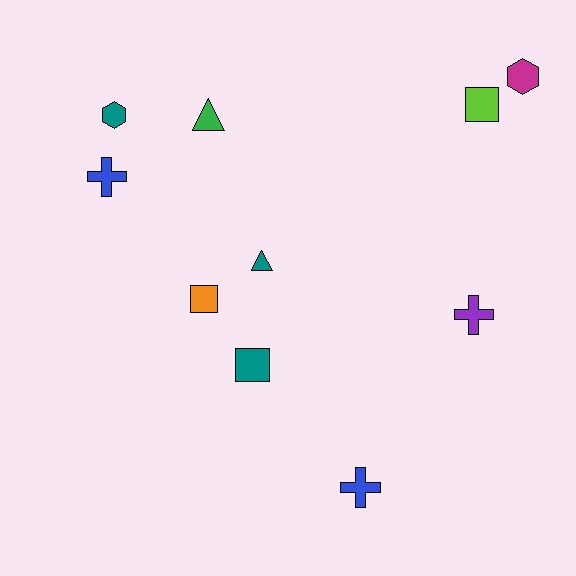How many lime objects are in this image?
There is 1 lime object.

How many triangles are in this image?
There are 2 triangles.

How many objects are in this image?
There are 10 objects.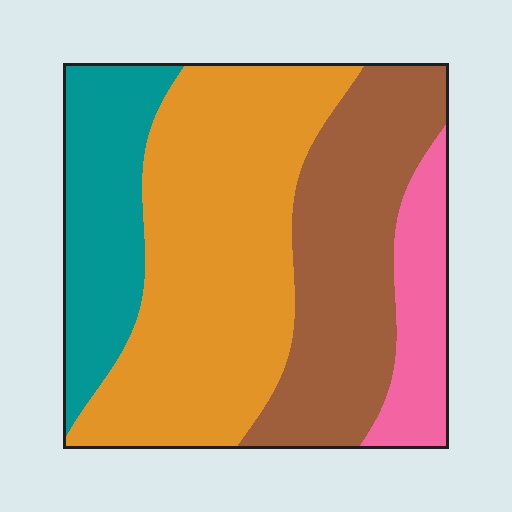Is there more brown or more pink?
Brown.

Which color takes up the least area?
Pink, at roughly 10%.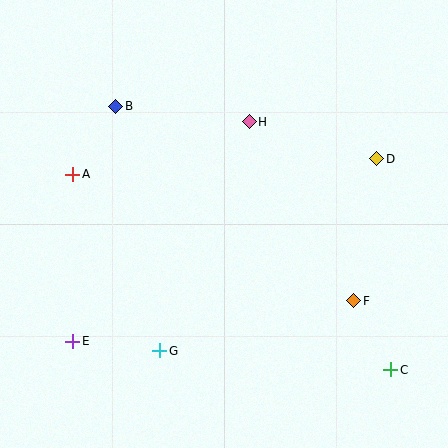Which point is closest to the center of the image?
Point H at (249, 122) is closest to the center.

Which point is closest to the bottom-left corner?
Point E is closest to the bottom-left corner.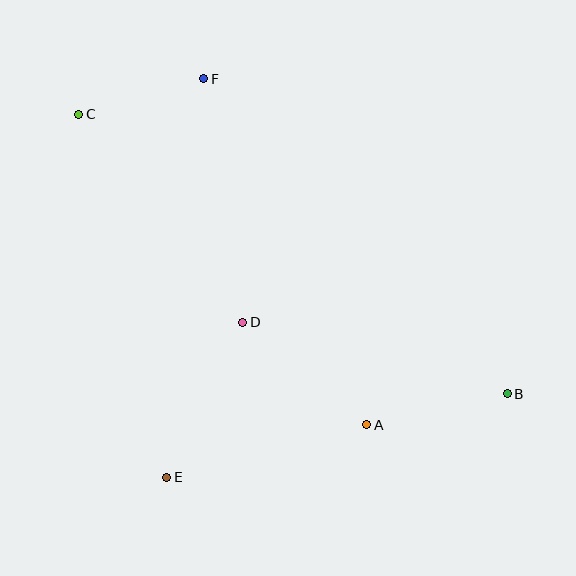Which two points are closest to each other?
Points C and F are closest to each other.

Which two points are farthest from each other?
Points B and C are farthest from each other.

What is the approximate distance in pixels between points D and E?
The distance between D and E is approximately 173 pixels.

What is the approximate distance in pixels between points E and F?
The distance between E and F is approximately 400 pixels.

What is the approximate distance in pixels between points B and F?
The distance between B and F is approximately 437 pixels.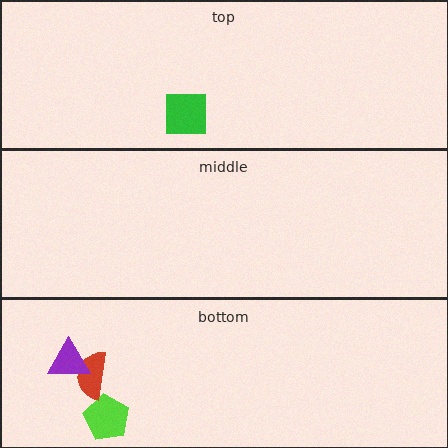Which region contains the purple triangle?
The bottom region.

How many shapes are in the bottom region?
3.